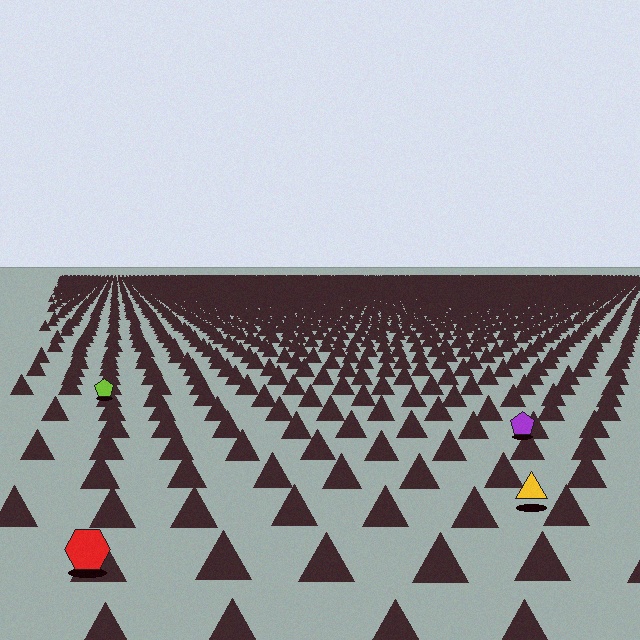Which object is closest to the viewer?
The red hexagon is closest. The texture marks near it are larger and more spread out.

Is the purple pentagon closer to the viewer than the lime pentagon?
Yes. The purple pentagon is closer — you can tell from the texture gradient: the ground texture is coarser near it.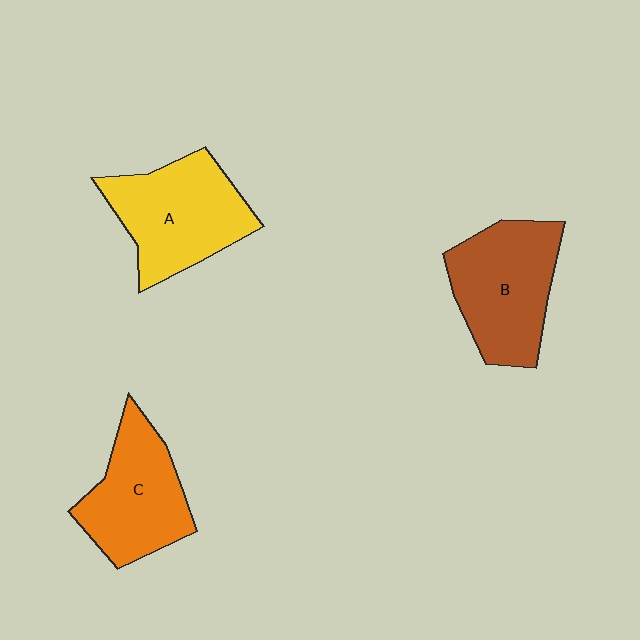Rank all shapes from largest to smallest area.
From largest to smallest: A (yellow), B (brown), C (orange).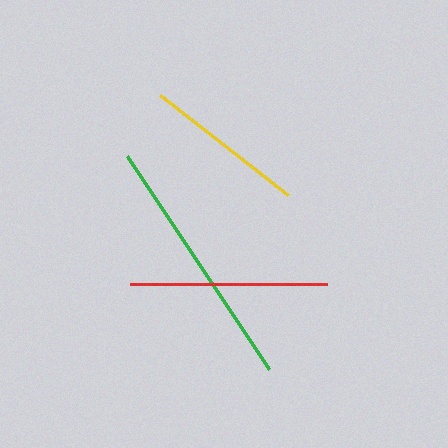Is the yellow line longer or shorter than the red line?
The red line is longer than the yellow line.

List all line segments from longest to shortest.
From longest to shortest: green, red, yellow.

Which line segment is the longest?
The green line is the longest at approximately 257 pixels.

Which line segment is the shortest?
The yellow line is the shortest at approximately 162 pixels.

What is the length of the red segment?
The red segment is approximately 197 pixels long.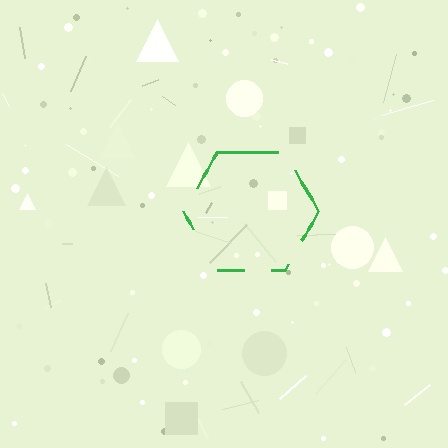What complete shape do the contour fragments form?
The contour fragments form a hexagon.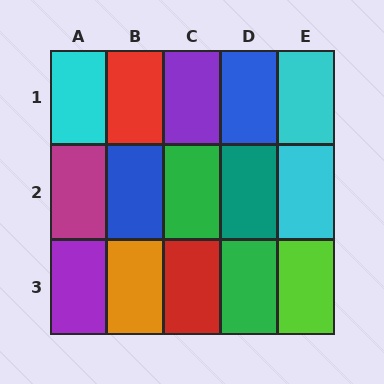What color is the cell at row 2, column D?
Teal.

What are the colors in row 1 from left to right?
Cyan, red, purple, blue, cyan.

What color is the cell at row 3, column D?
Green.